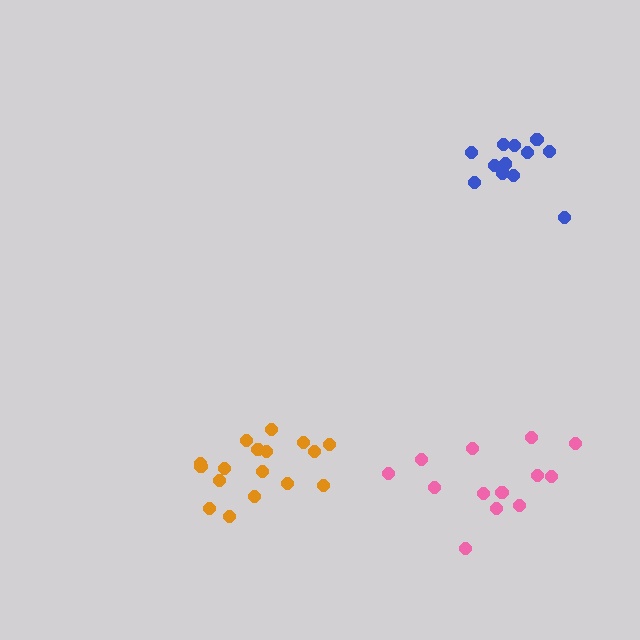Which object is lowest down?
The pink cluster is bottommost.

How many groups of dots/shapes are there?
There are 3 groups.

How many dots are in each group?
Group 1: 14 dots, Group 2: 17 dots, Group 3: 12 dots (43 total).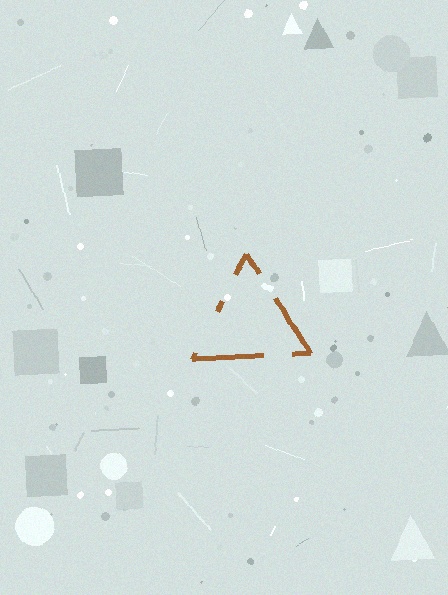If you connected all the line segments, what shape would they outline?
They would outline a triangle.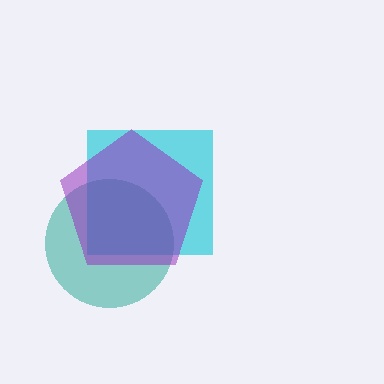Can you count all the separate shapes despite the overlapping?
Yes, there are 3 separate shapes.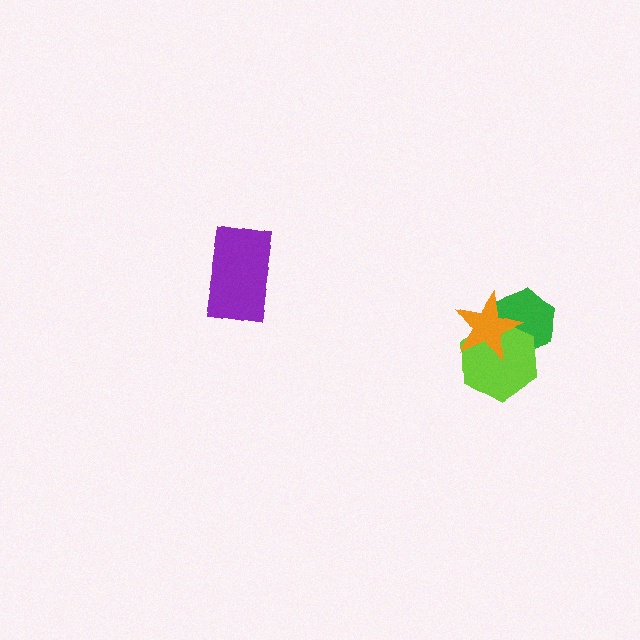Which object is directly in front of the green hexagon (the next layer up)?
The lime hexagon is directly in front of the green hexagon.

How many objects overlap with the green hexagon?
2 objects overlap with the green hexagon.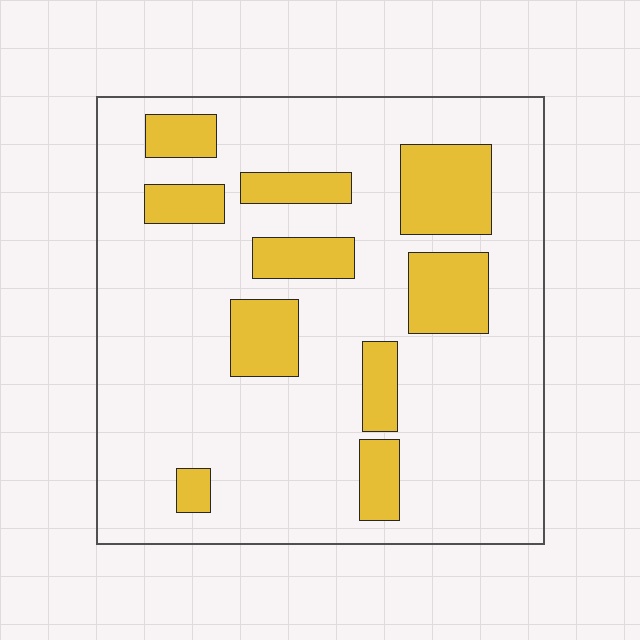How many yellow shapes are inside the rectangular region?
10.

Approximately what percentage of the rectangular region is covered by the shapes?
Approximately 20%.